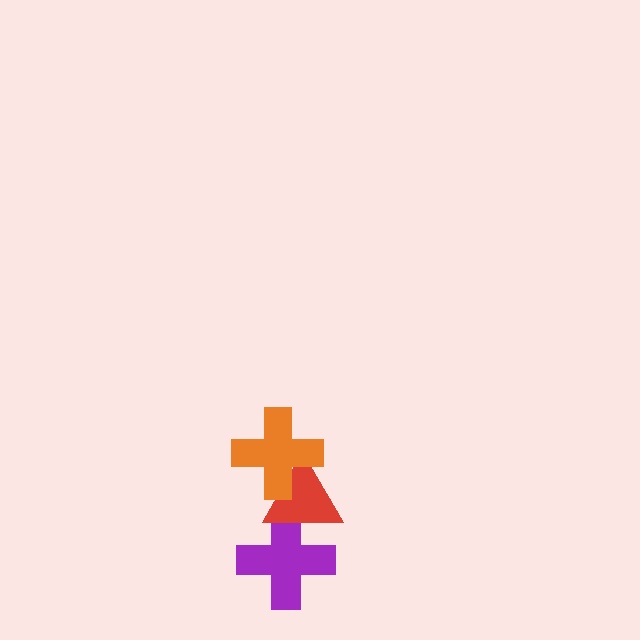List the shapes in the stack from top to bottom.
From top to bottom: the orange cross, the red triangle, the purple cross.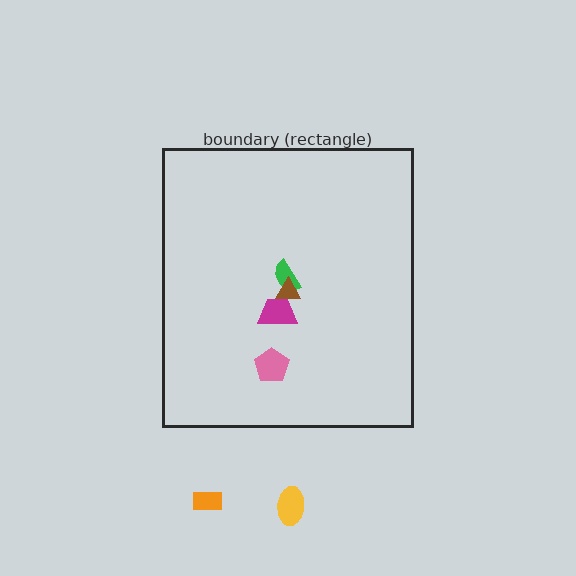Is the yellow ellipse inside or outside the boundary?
Outside.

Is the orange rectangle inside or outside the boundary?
Outside.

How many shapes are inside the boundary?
4 inside, 2 outside.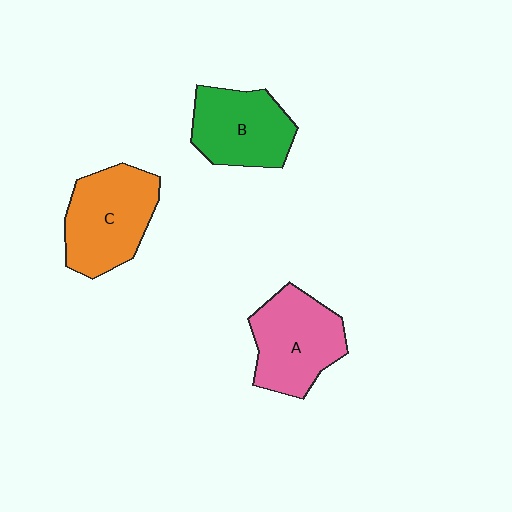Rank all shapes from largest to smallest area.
From largest to smallest: C (orange), A (pink), B (green).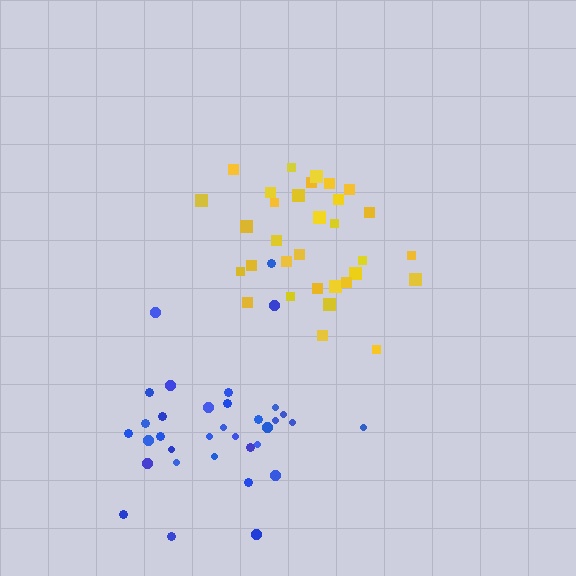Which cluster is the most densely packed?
Yellow.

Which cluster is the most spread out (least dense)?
Blue.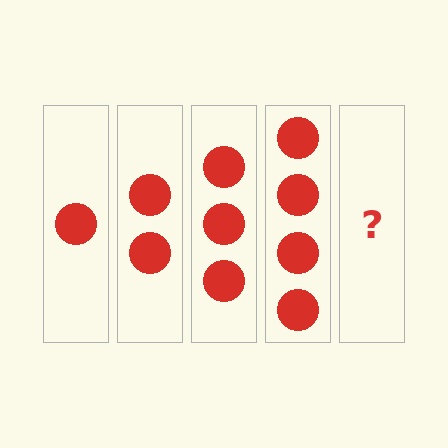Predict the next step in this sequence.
The next step is 5 circles.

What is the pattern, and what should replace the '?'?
The pattern is that each step adds one more circle. The '?' should be 5 circles.